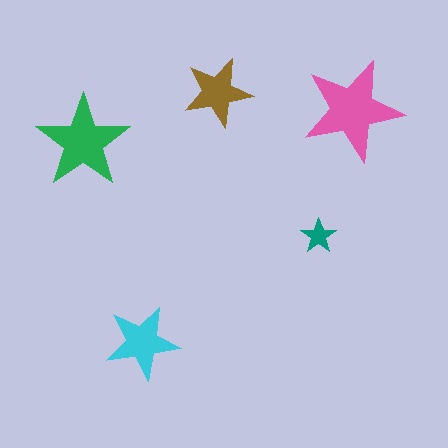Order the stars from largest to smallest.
the pink one, the green one, the cyan one, the brown one, the teal one.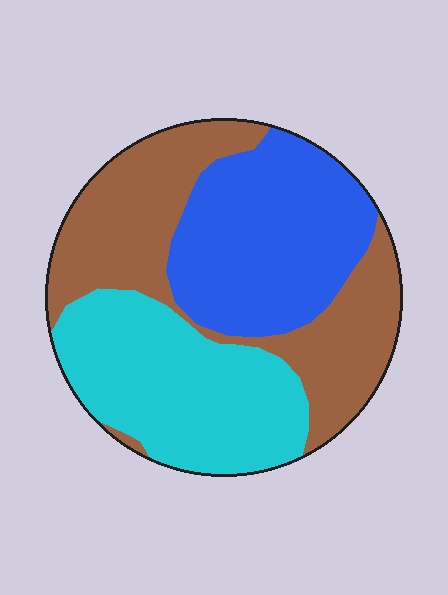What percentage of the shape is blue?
Blue takes up about one third (1/3) of the shape.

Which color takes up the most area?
Brown, at roughly 35%.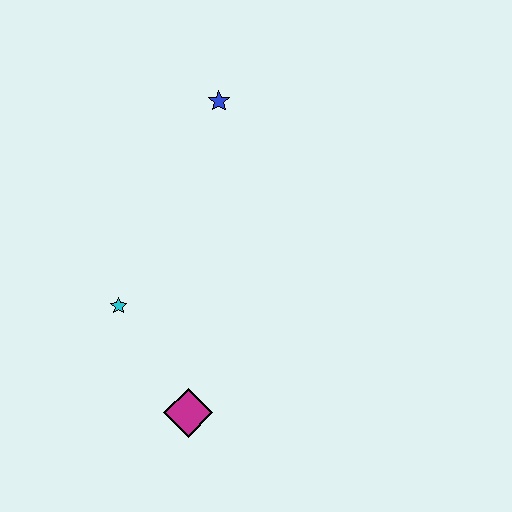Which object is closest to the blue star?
The cyan star is closest to the blue star.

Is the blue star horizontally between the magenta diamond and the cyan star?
No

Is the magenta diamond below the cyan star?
Yes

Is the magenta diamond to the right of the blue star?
No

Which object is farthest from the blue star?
The magenta diamond is farthest from the blue star.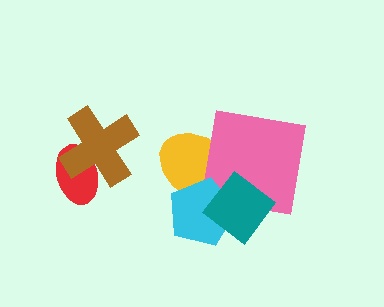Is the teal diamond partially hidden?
No, no other shape covers it.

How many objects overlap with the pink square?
3 objects overlap with the pink square.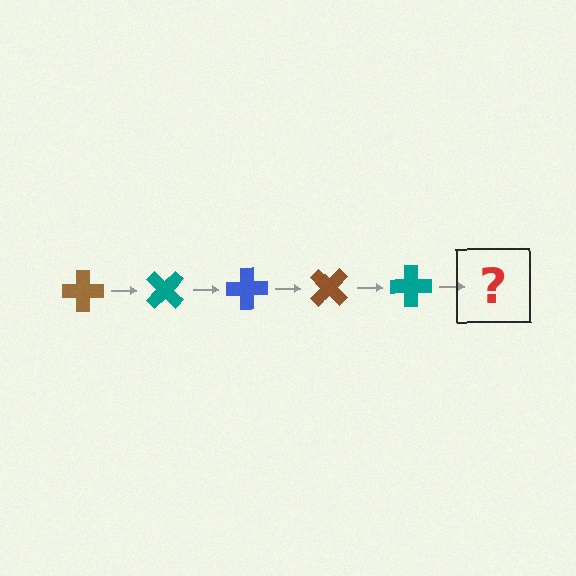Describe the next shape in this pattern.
It should be a blue cross, rotated 225 degrees from the start.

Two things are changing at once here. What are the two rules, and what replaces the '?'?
The two rules are that it rotates 45 degrees each step and the color cycles through brown, teal, and blue. The '?' should be a blue cross, rotated 225 degrees from the start.